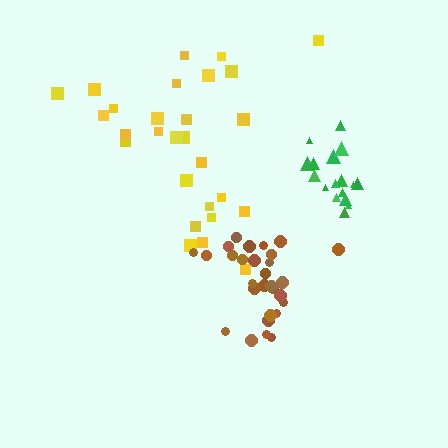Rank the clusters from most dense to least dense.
brown, green, yellow.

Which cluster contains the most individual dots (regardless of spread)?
Brown (31).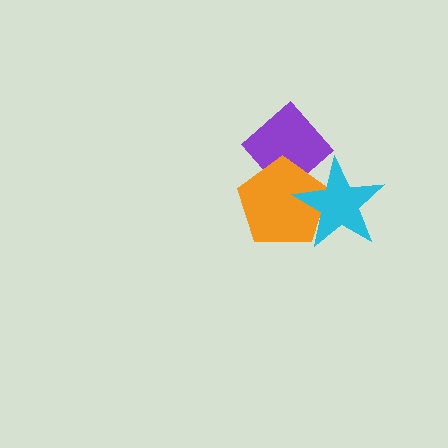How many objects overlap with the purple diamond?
1 object overlaps with the purple diamond.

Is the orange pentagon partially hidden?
Yes, it is partially covered by another shape.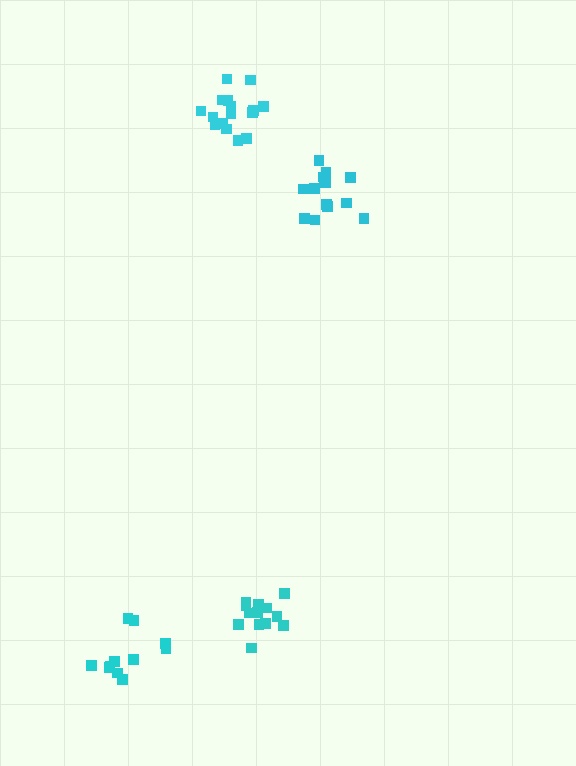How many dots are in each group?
Group 1: 14 dots, Group 2: 16 dots, Group 3: 11 dots, Group 4: 14 dots (55 total).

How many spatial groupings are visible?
There are 4 spatial groupings.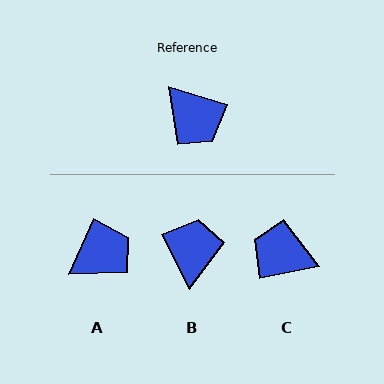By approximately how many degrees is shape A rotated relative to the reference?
Approximately 84 degrees counter-clockwise.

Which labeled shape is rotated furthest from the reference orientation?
C, about 151 degrees away.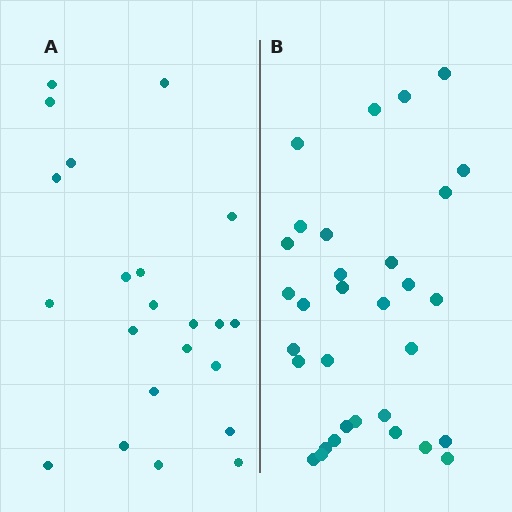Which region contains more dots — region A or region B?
Region B (the right region) has more dots.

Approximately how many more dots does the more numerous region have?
Region B has roughly 10 or so more dots than region A.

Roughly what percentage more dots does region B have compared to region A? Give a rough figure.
About 45% more.